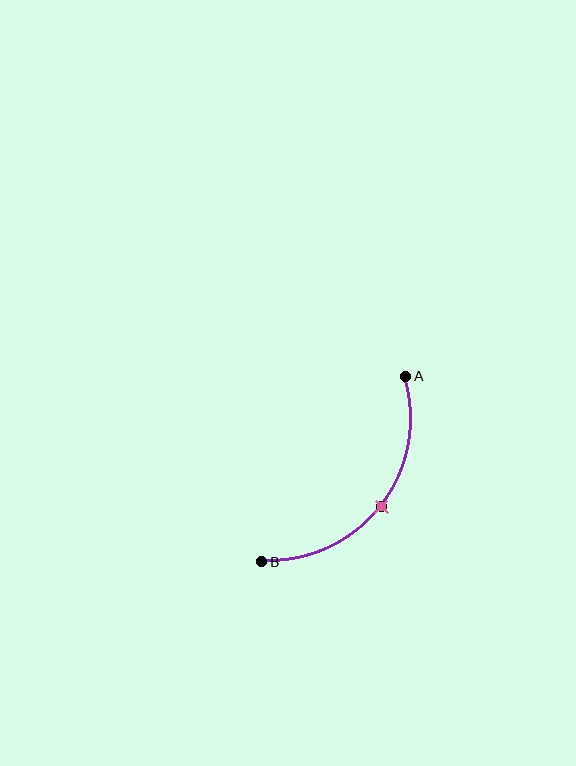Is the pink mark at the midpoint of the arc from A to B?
Yes. The pink mark lies on the arc at equal arc-length from both A and B — it is the arc midpoint.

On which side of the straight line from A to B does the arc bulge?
The arc bulges below and to the right of the straight line connecting A and B.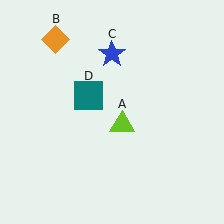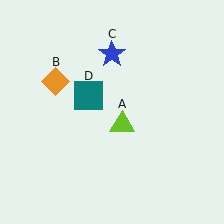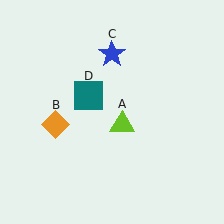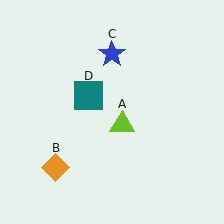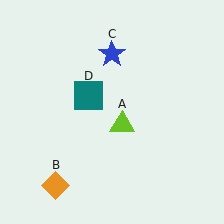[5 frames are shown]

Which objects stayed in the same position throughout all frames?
Lime triangle (object A) and blue star (object C) and teal square (object D) remained stationary.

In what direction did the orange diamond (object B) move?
The orange diamond (object B) moved down.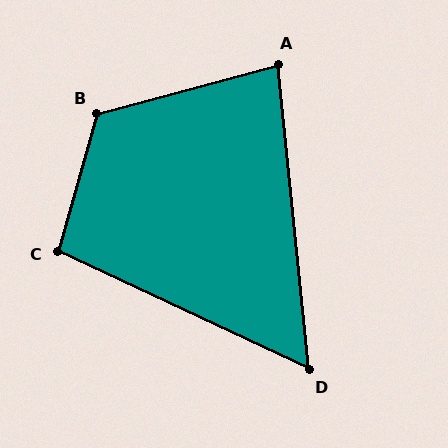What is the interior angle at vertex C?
Approximately 99 degrees (obtuse).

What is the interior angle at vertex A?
Approximately 81 degrees (acute).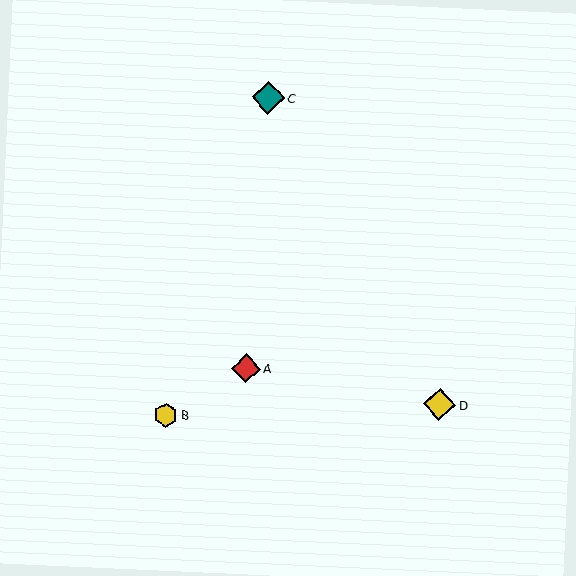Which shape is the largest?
The teal diamond (labeled C) is the largest.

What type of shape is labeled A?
Shape A is a red diamond.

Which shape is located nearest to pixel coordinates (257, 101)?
The teal diamond (labeled C) at (268, 98) is nearest to that location.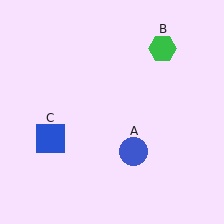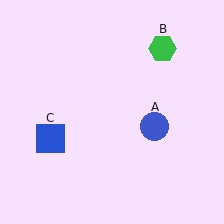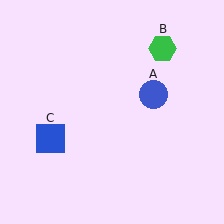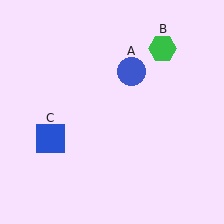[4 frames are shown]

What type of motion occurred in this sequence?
The blue circle (object A) rotated counterclockwise around the center of the scene.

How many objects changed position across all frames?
1 object changed position: blue circle (object A).